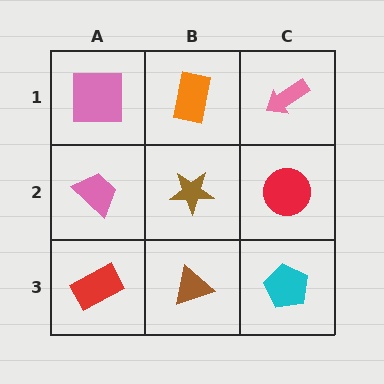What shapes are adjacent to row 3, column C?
A red circle (row 2, column C), a brown triangle (row 3, column B).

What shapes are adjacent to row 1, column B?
A brown star (row 2, column B), a pink square (row 1, column A), a pink arrow (row 1, column C).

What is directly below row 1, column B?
A brown star.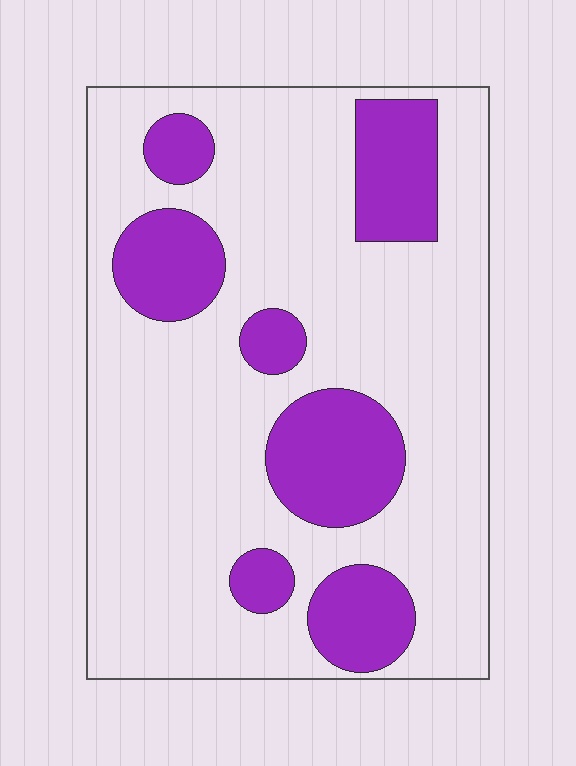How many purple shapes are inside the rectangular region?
7.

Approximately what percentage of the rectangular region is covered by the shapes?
Approximately 25%.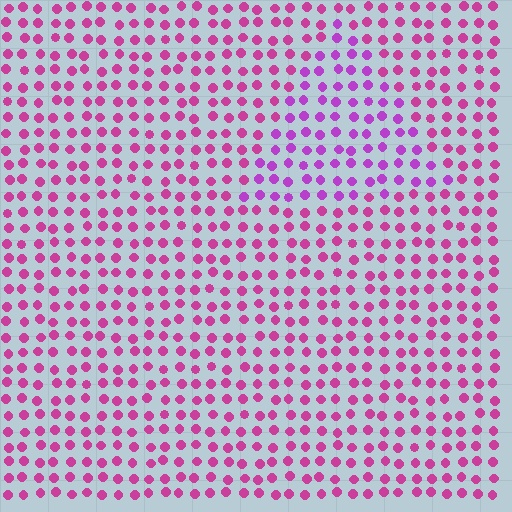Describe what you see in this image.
The image is filled with small magenta elements in a uniform arrangement. A triangle-shaped region is visible where the elements are tinted to a slightly different hue, forming a subtle color boundary.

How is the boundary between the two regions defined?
The boundary is defined purely by a slight shift in hue (about 28 degrees). Spacing, size, and orientation are identical on both sides.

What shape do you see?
I see a triangle.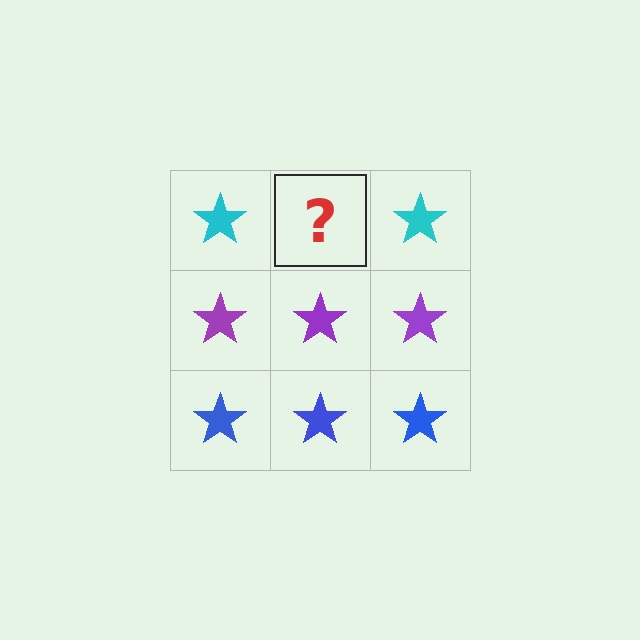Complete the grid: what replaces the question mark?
The question mark should be replaced with a cyan star.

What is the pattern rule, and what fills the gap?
The rule is that each row has a consistent color. The gap should be filled with a cyan star.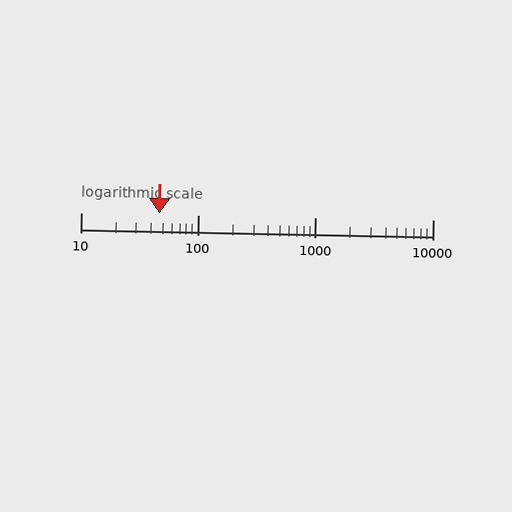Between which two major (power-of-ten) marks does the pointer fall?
The pointer is between 10 and 100.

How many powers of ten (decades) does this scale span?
The scale spans 3 decades, from 10 to 10000.